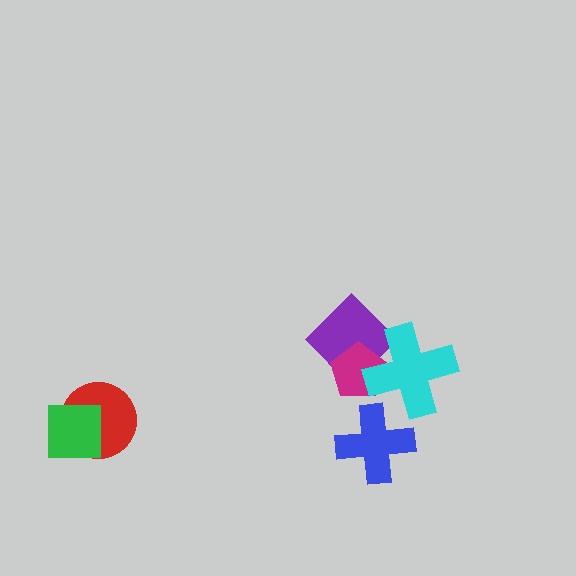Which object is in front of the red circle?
The green square is in front of the red circle.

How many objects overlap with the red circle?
1 object overlaps with the red circle.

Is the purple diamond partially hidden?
Yes, it is partially covered by another shape.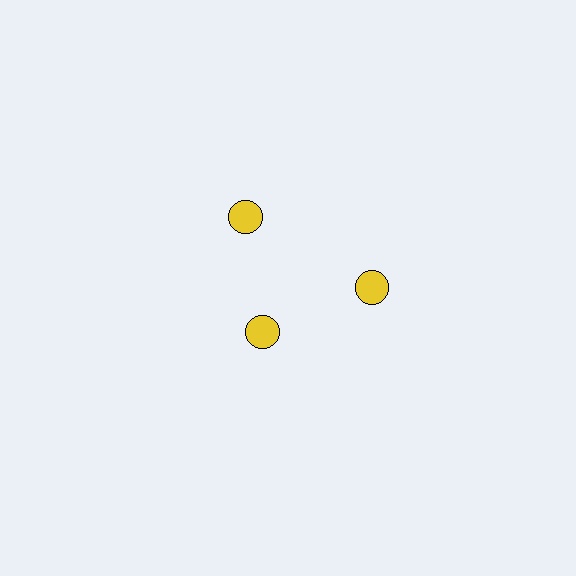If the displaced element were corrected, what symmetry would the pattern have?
It would have 3-fold rotational symmetry — the pattern would map onto itself every 120 degrees.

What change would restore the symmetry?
The symmetry would be restored by moving it outward, back onto the ring so that all 3 circles sit at equal angles and equal distance from the center.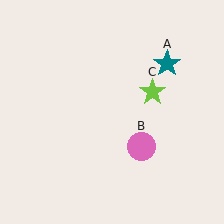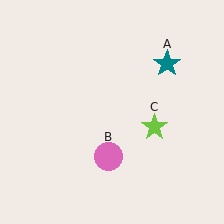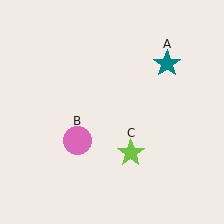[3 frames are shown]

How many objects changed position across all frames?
2 objects changed position: pink circle (object B), lime star (object C).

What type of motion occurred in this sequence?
The pink circle (object B), lime star (object C) rotated clockwise around the center of the scene.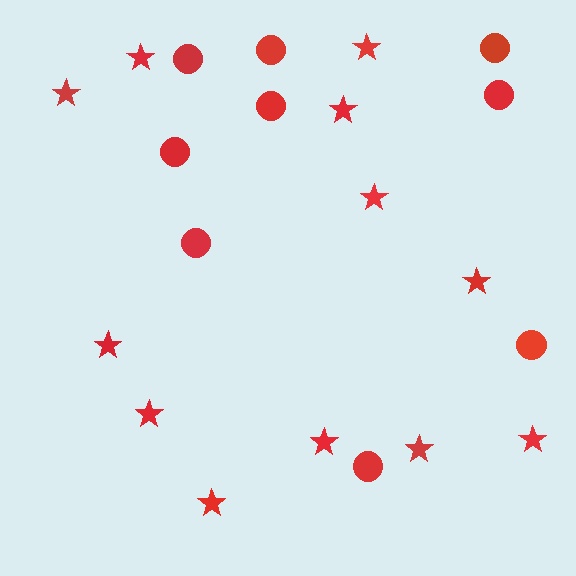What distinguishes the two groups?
There are 2 groups: one group of stars (12) and one group of circles (9).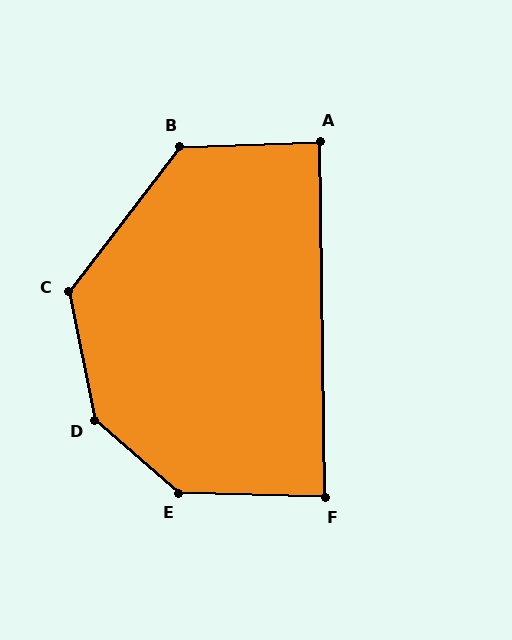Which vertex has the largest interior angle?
D, at approximately 143 degrees.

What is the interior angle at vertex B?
Approximately 129 degrees (obtuse).